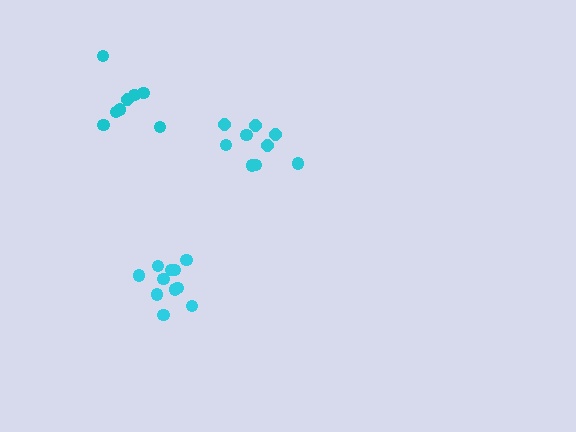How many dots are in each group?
Group 1: 9 dots, Group 2: 11 dots, Group 3: 8 dots (28 total).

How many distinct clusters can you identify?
There are 3 distinct clusters.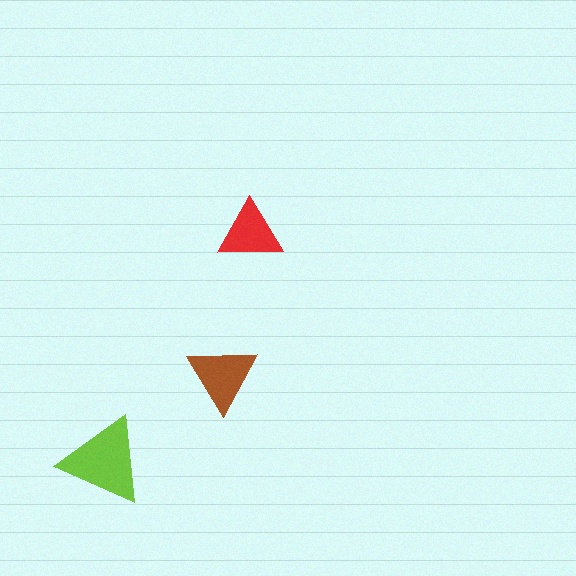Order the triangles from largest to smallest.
the lime one, the brown one, the red one.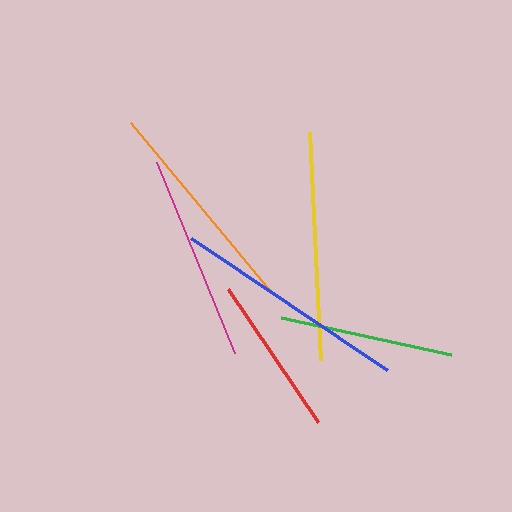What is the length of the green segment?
The green segment is approximately 174 pixels long.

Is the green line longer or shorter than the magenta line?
The magenta line is longer than the green line.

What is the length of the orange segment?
The orange segment is approximately 221 pixels long.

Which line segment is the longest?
The blue line is the longest at approximately 237 pixels.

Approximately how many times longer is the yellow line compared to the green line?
The yellow line is approximately 1.3 times the length of the green line.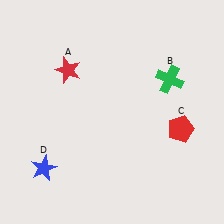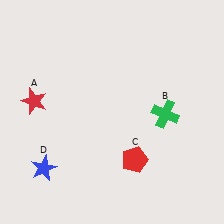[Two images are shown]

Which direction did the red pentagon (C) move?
The red pentagon (C) moved left.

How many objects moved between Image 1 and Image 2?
3 objects moved between the two images.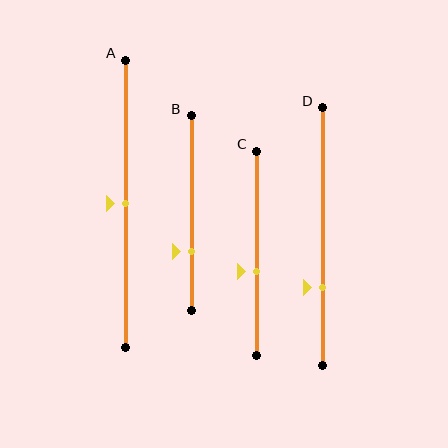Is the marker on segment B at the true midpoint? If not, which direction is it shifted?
No, the marker on segment B is shifted downward by about 19% of the segment length.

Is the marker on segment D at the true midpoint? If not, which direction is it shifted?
No, the marker on segment D is shifted downward by about 20% of the segment length.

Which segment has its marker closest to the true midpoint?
Segment A has its marker closest to the true midpoint.